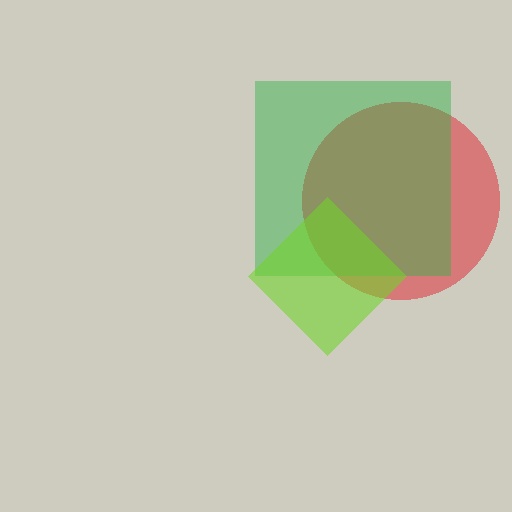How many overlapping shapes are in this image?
There are 3 overlapping shapes in the image.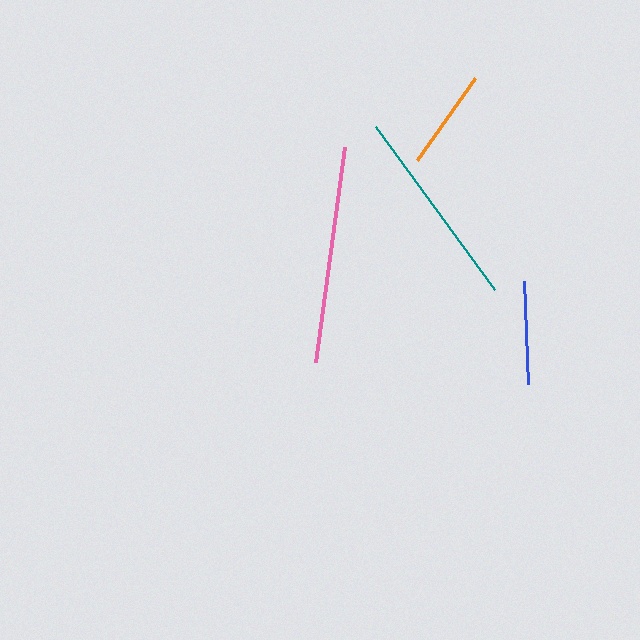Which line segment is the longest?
The pink line is the longest at approximately 217 pixels.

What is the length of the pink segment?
The pink segment is approximately 217 pixels long.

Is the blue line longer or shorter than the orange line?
The blue line is longer than the orange line.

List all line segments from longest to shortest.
From longest to shortest: pink, teal, blue, orange.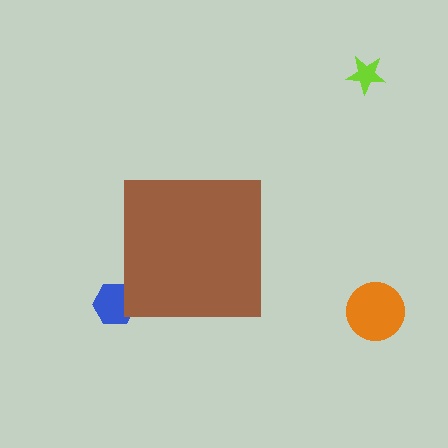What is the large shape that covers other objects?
A brown square.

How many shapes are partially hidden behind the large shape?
1 shape is partially hidden.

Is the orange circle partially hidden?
No, the orange circle is fully visible.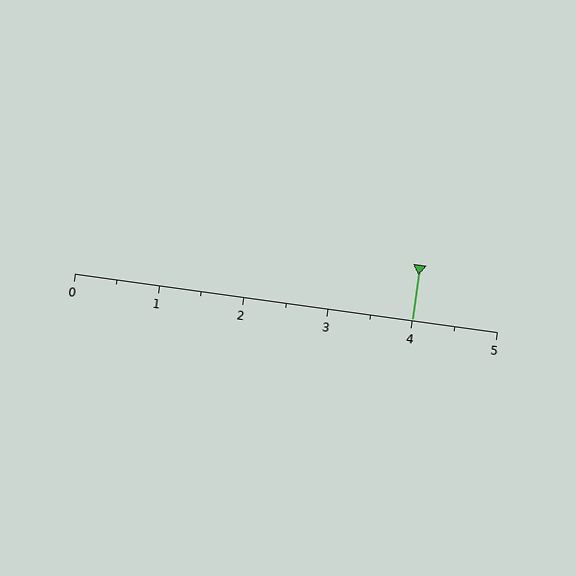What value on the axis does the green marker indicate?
The marker indicates approximately 4.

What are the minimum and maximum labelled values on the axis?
The axis runs from 0 to 5.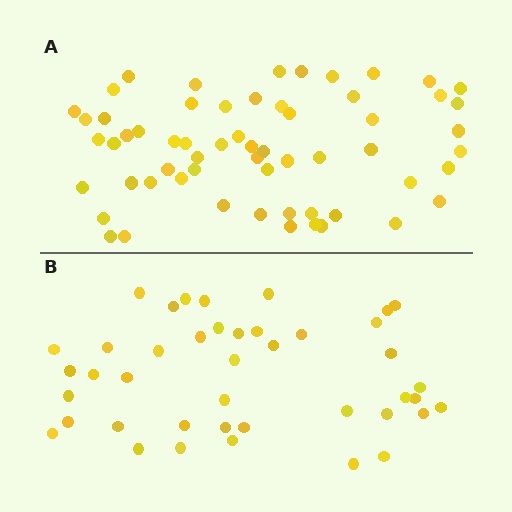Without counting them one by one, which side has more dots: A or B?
Region A (the top region) has more dots.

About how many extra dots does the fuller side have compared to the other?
Region A has approximately 20 more dots than region B.